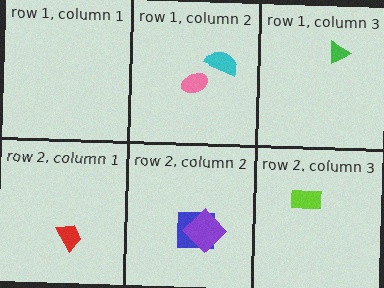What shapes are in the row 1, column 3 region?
The green triangle.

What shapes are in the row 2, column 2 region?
The blue square, the purple diamond.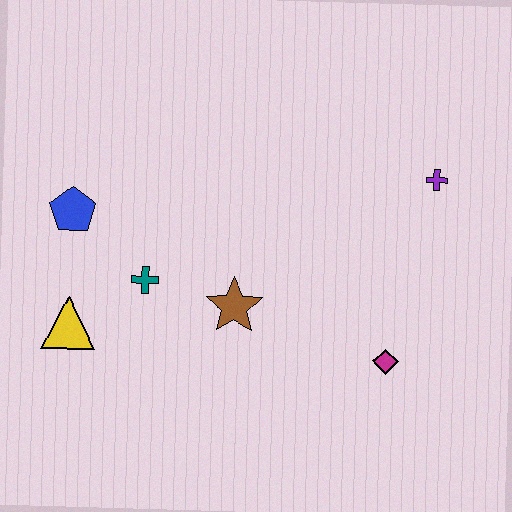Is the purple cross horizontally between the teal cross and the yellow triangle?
No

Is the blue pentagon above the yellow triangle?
Yes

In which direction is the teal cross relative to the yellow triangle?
The teal cross is to the right of the yellow triangle.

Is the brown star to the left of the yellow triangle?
No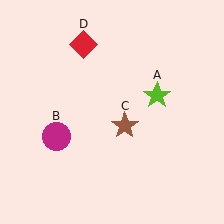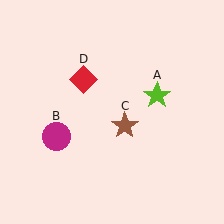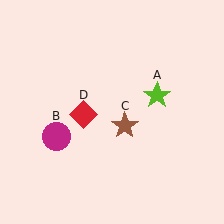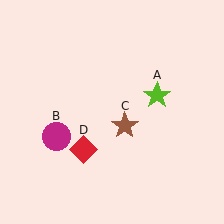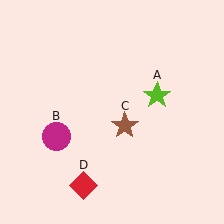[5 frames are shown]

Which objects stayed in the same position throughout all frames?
Lime star (object A) and magenta circle (object B) and brown star (object C) remained stationary.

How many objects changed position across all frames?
1 object changed position: red diamond (object D).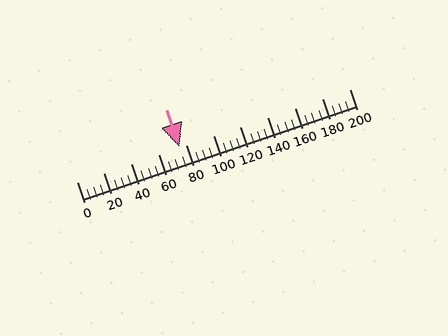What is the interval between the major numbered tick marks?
The major tick marks are spaced 20 units apart.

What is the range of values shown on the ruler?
The ruler shows values from 0 to 200.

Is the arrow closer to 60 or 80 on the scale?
The arrow is closer to 80.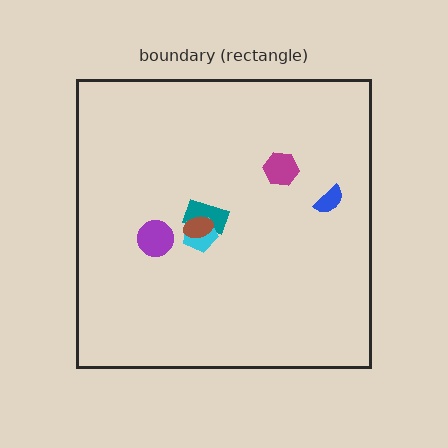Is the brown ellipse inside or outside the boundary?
Inside.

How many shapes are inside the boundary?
6 inside, 0 outside.